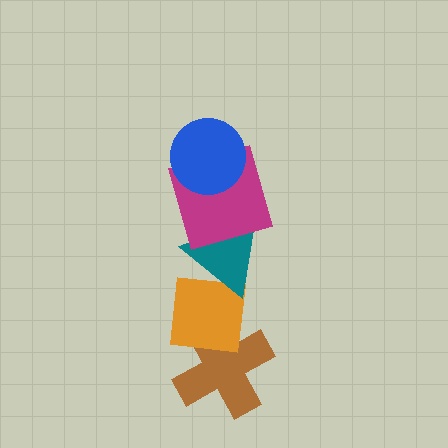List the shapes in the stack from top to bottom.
From top to bottom: the blue circle, the magenta square, the teal triangle, the orange square, the brown cross.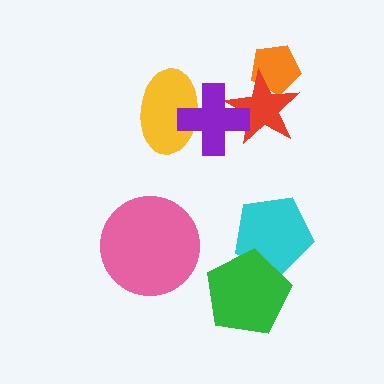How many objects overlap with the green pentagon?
1 object overlaps with the green pentagon.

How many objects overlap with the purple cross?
2 objects overlap with the purple cross.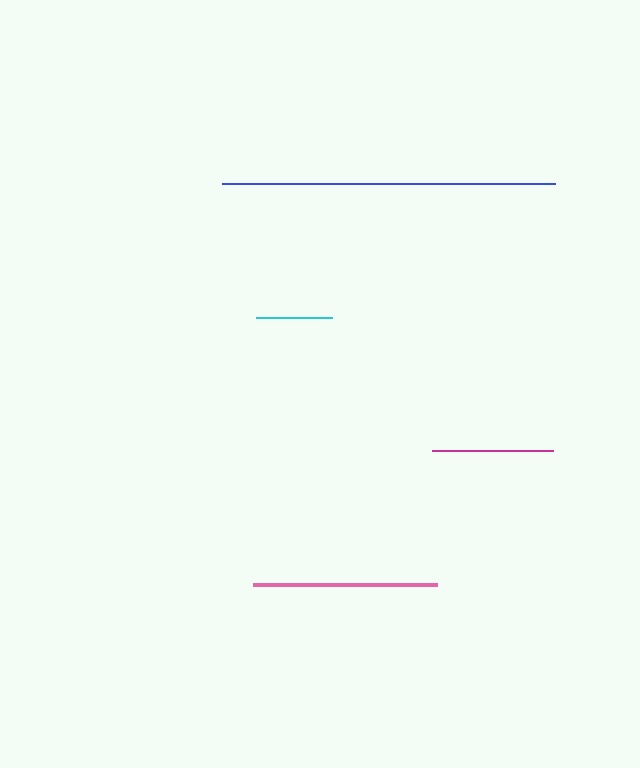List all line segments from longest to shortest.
From longest to shortest: blue, pink, magenta, cyan.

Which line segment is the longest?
The blue line is the longest at approximately 333 pixels.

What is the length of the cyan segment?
The cyan segment is approximately 76 pixels long.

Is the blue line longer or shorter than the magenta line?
The blue line is longer than the magenta line.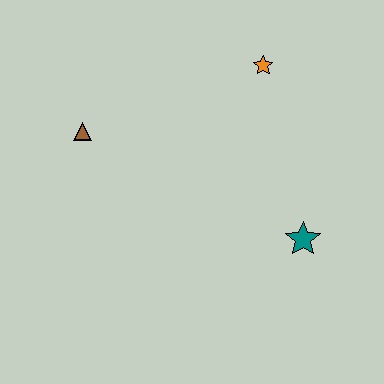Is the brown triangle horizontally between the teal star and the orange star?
No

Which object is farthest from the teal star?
The brown triangle is farthest from the teal star.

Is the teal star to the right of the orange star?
Yes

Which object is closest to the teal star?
The orange star is closest to the teal star.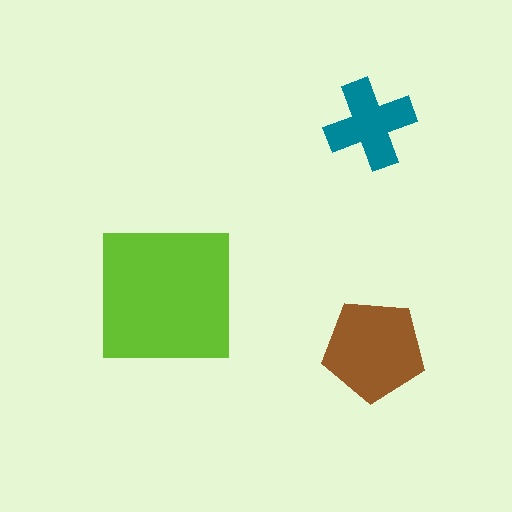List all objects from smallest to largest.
The teal cross, the brown pentagon, the lime square.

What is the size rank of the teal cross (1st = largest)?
3rd.